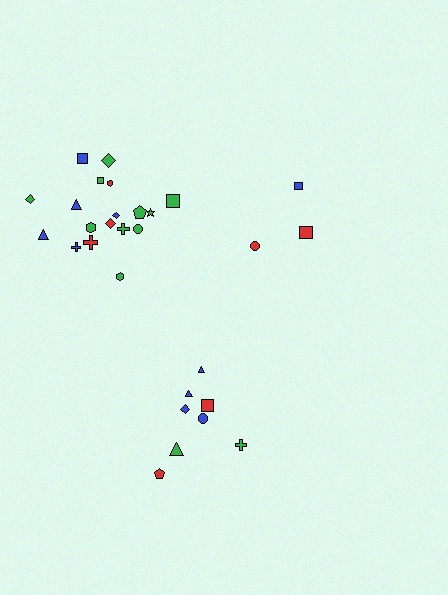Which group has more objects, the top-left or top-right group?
The top-left group.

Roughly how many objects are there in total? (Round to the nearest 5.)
Roughly 30 objects in total.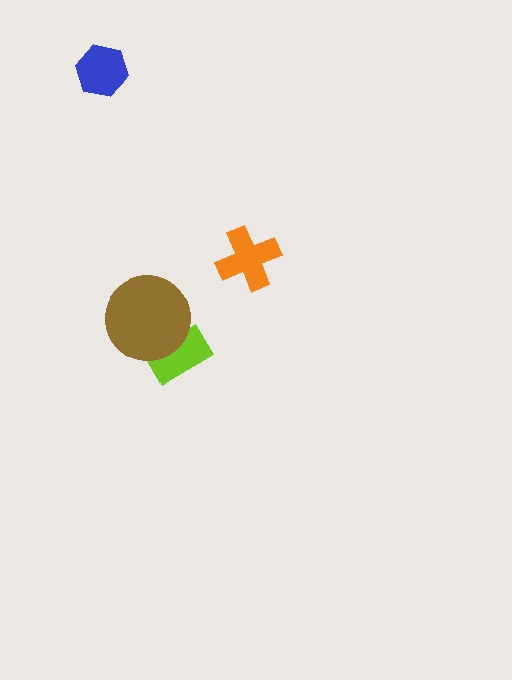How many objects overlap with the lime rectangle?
1 object overlaps with the lime rectangle.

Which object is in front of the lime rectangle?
The brown circle is in front of the lime rectangle.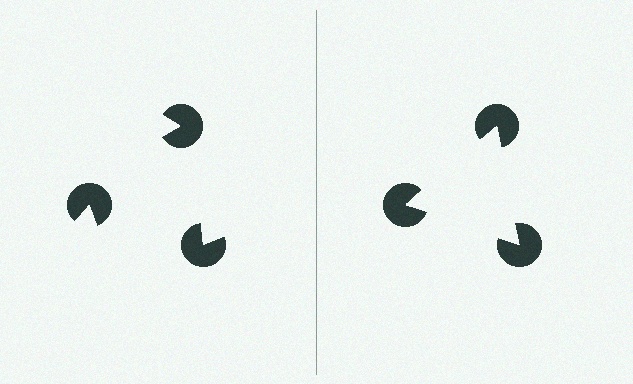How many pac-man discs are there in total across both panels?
6 — 3 on each side.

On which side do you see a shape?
An illusory triangle appears on the right side. On the left side the wedge cuts are rotated, so no coherent shape forms.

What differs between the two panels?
The pac-man discs are positioned identically on both sides; only the wedge orientations differ. On the right they align to a triangle; on the left they are misaligned.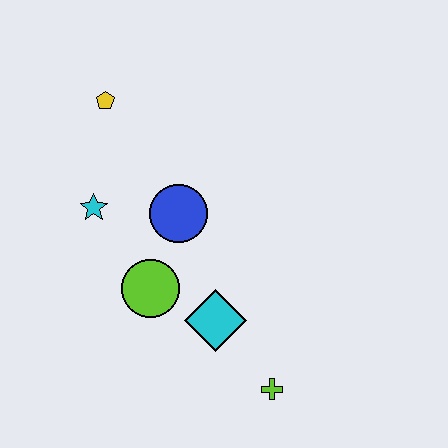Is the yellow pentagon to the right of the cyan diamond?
No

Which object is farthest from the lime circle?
The yellow pentagon is farthest from the lime circle.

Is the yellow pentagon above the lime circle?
Yes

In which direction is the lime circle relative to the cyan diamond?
The lime circle is to the left of the cyan diamond.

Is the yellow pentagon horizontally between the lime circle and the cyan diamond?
No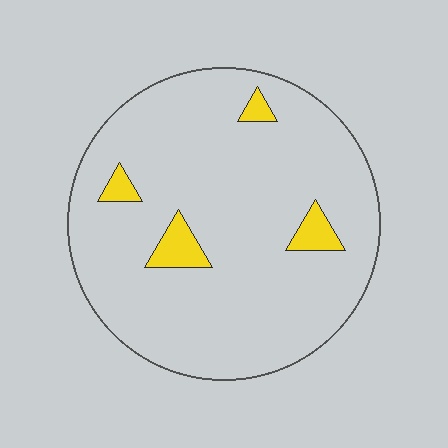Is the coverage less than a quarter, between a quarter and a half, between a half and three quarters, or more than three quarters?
Less than a quarter.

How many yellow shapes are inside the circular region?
4.